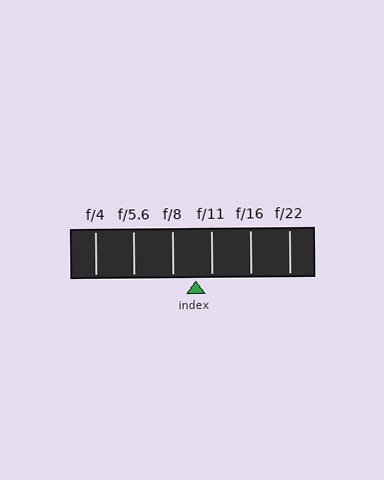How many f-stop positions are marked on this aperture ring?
There are 6 f-stop positions marked.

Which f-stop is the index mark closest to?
The index mark is closest to f/11.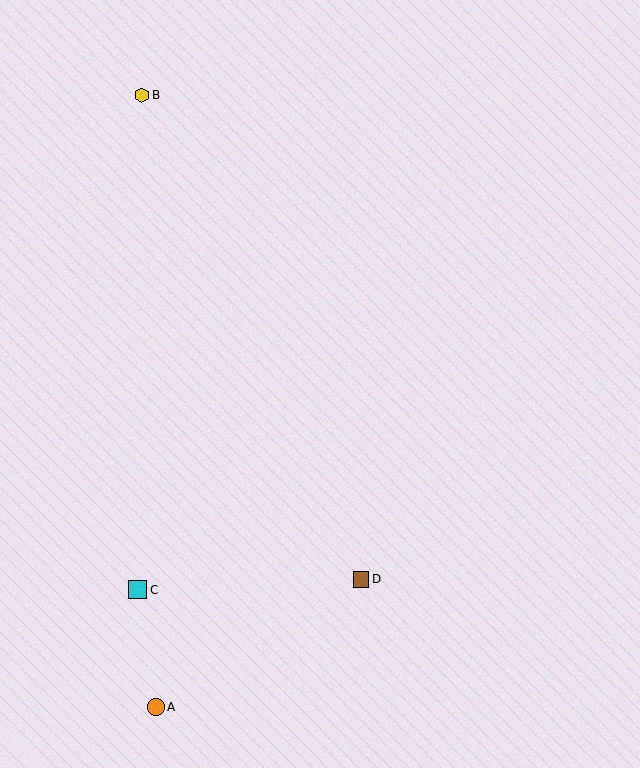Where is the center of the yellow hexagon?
The center of the yellow hexagon is at (142, 95).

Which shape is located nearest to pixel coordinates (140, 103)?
The yellow hexagon (labeled B) at (142, 95) is nearest to that location.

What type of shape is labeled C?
Shape C is a cyan square.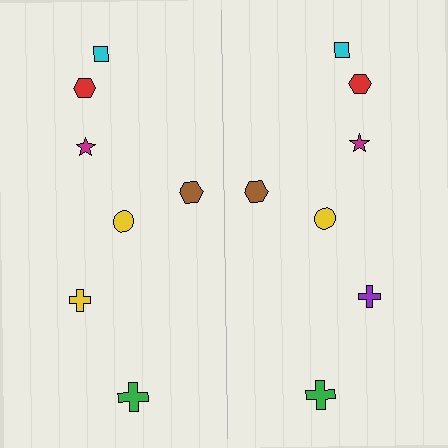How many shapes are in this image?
There are 14 shapes in this image.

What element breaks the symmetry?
The purple cross on the right side breaks the symmetry — its mirror counterpart is yellow.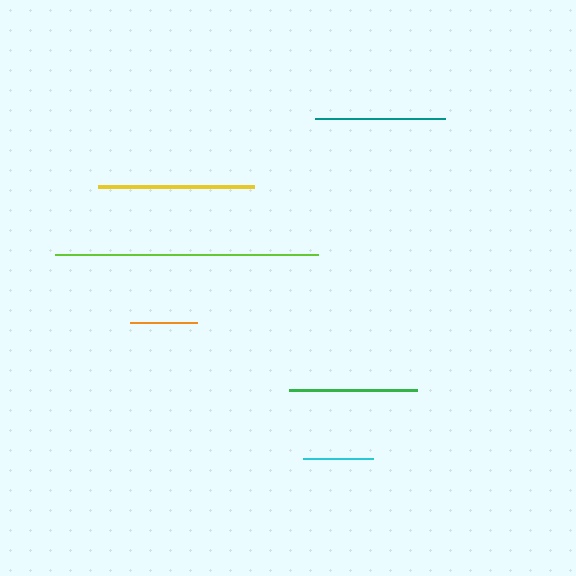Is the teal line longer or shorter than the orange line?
The teal line is longer than the orange line.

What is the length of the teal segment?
The teal segment is approximately 130 pixels long.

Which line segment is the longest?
The lime line is the longest at approximately 263 pixels.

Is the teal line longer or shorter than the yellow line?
The yellow line is longer than the teal line.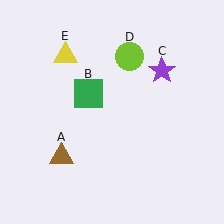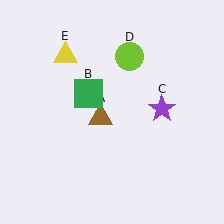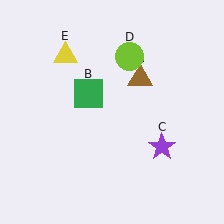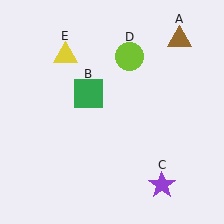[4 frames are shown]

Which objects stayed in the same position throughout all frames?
Green square (object B) and lime circle (object D) and yellow triangle (object E) remained stationary.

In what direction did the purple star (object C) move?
The purple star (object C) moved down.